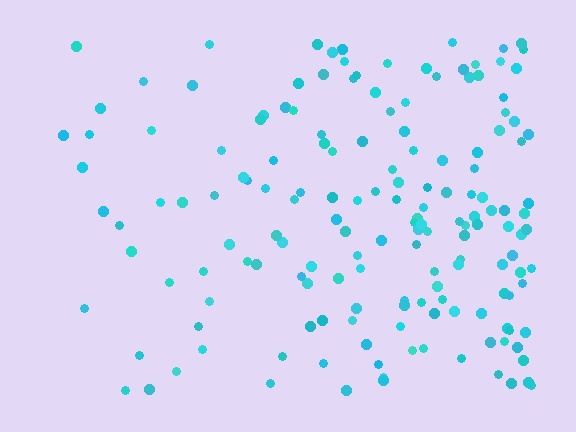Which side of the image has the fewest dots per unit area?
The left.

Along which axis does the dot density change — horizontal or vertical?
Horizontal.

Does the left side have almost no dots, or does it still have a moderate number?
Still a moderate number, just noticeably fewer than the right.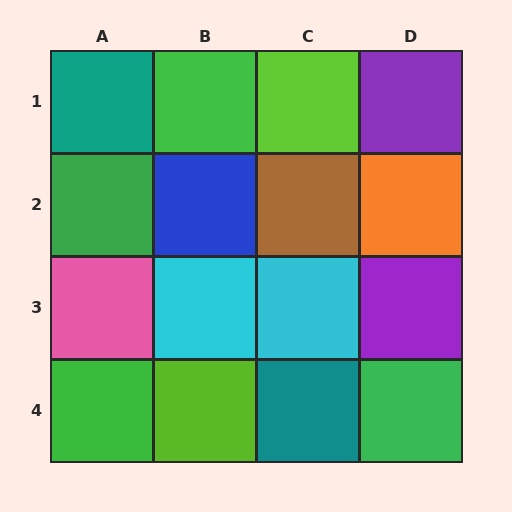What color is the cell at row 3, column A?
Pink.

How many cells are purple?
2 cells are purple.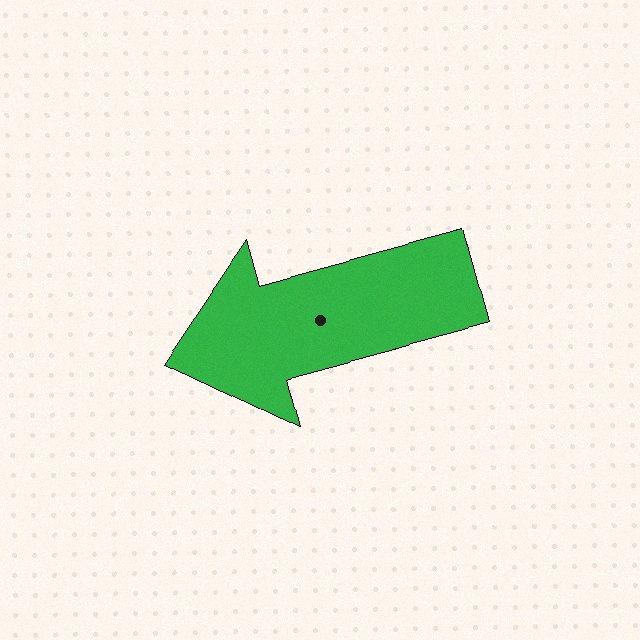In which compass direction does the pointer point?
West.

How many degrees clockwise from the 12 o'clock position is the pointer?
Approximately 255 degrees.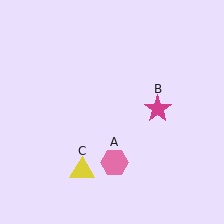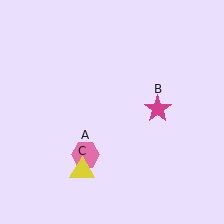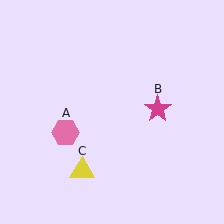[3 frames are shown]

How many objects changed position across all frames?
1 object changed position: pink hexagon (object A).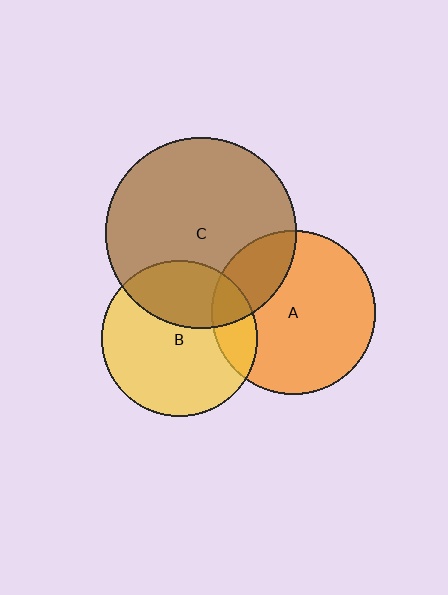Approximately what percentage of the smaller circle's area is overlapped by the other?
Approximately 25%.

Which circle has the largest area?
Circle C (brown).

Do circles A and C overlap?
Yes.